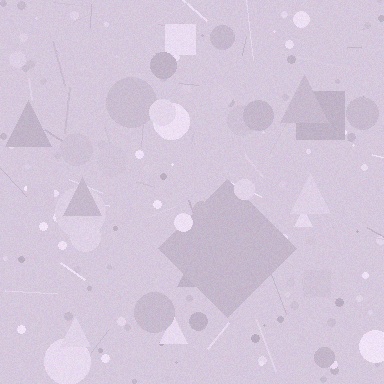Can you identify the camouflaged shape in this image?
The camouflaged shape is a diamond.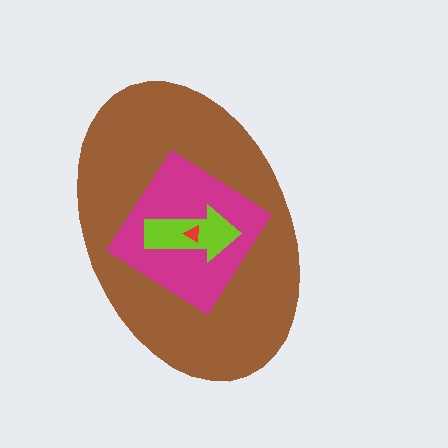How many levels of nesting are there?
4.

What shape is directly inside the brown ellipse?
The magenta diamond.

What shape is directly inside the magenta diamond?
The lime arrow.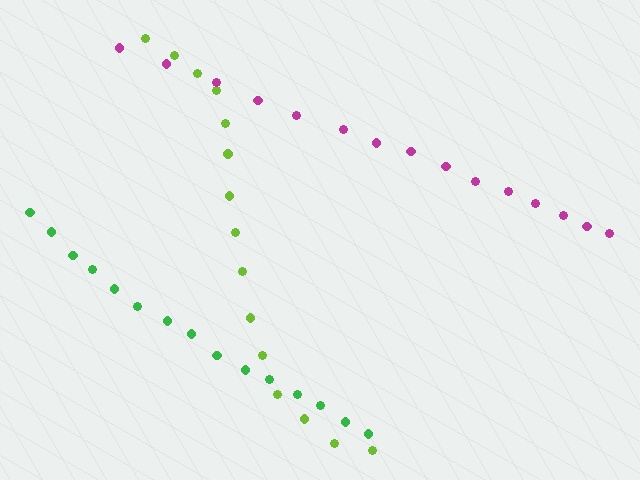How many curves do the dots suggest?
There are 3 distinct paths.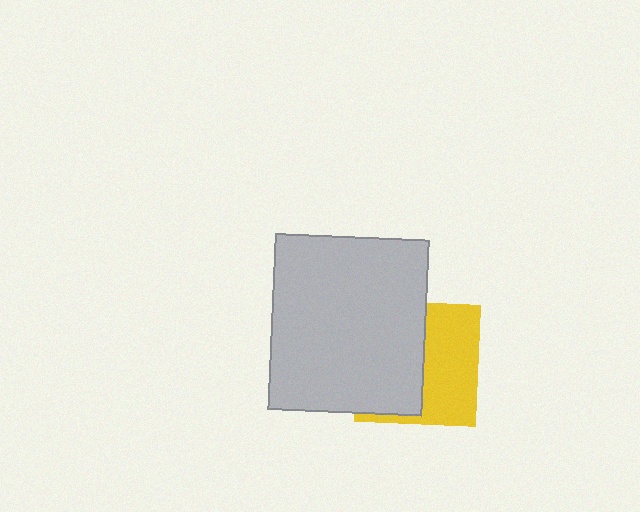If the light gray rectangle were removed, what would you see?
You would see the complete yellow square.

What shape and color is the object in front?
The object in front is a light gray rectangle.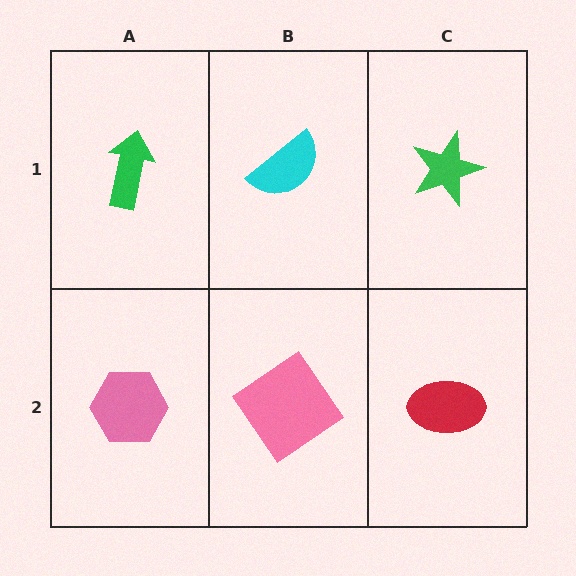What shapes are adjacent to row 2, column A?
A green arrow (row 1, column A), a pink diamond (row 2, column B).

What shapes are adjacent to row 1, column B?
A pink diamond (row 2, column B), a green arrow (row 1, column A), a green star (row 1, column C).